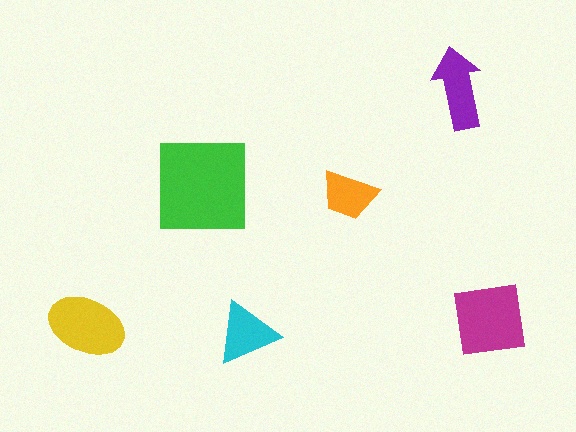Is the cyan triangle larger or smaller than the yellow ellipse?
Smaller.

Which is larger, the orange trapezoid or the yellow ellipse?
The yellow ellipse.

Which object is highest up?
The purple arrow is topmost.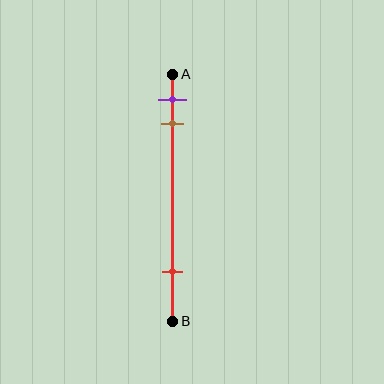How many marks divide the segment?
There are 3 marks dividing the segment.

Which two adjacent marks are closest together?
The purple and brown marks are the closest adjacent pair.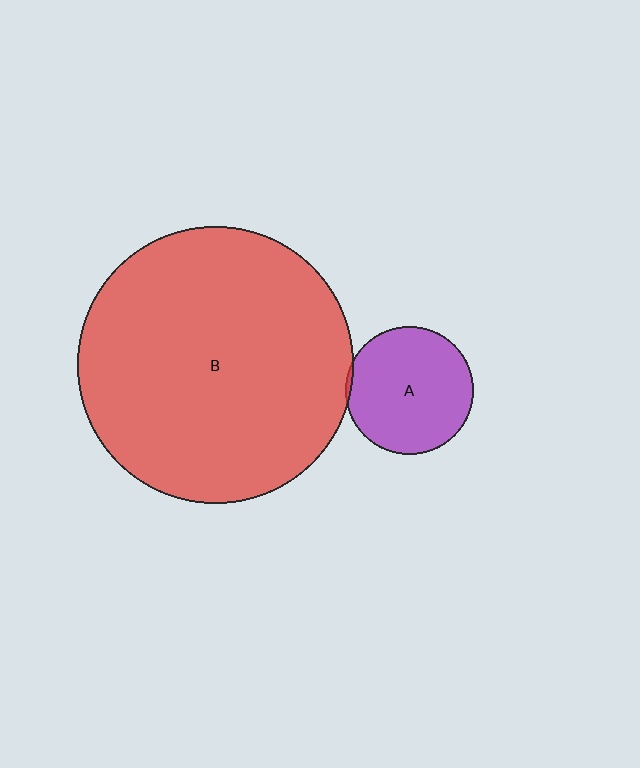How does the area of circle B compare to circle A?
Approximately 4.6 times.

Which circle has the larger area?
Circle B (red).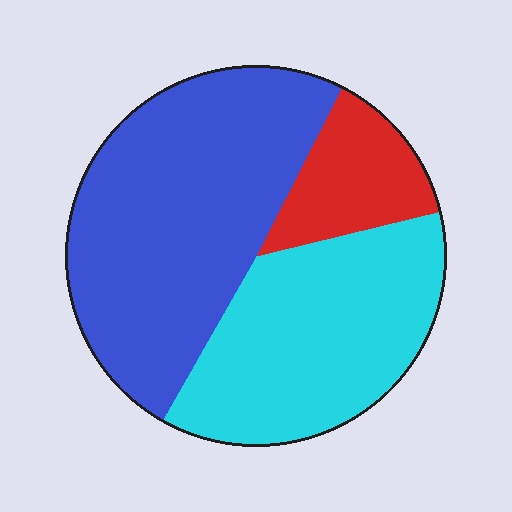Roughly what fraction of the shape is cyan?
Cyan covers about 35% of the shape.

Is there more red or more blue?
Blue.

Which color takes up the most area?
Blue, at roughly 50%.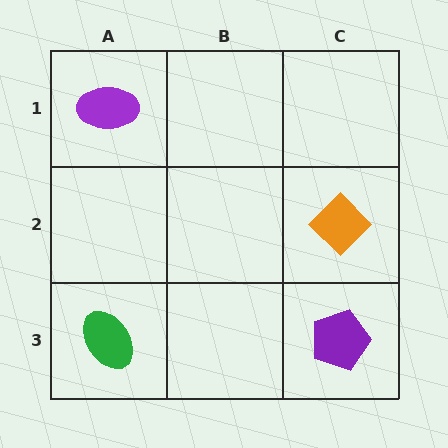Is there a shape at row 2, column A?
No, that cell is empty.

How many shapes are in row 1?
1 shape.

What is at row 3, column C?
A purple pentagon.